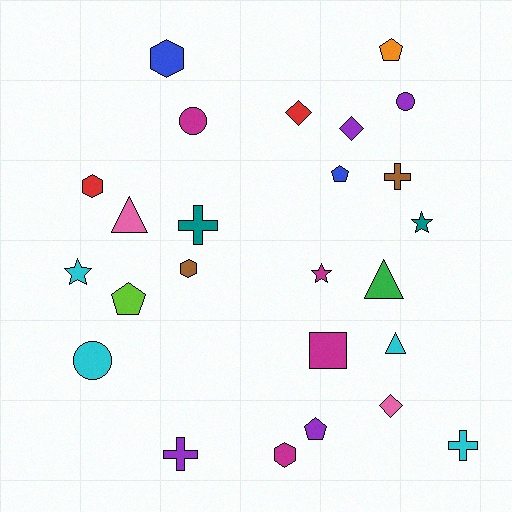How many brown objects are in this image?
There are 2 brown objects.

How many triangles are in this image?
There are 3 triangles.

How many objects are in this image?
There are 25 objects.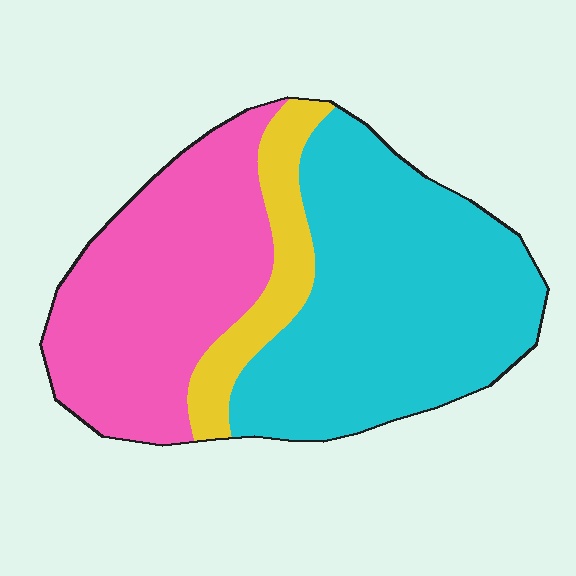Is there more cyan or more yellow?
Cyan.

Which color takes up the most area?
Cyan, at roughly 50%.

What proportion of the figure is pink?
Pink covers about 40% of the figure.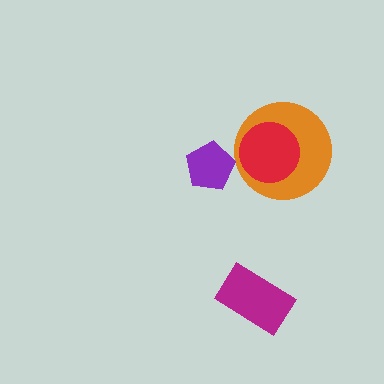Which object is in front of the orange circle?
The red circle is in front of the orange circle.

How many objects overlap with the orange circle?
1 object overlaps with the orange circle.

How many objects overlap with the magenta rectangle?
0 objects overlap with the magenta rectangle.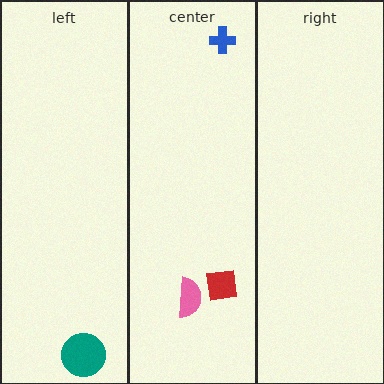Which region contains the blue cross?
The center region.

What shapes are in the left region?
The teal circle.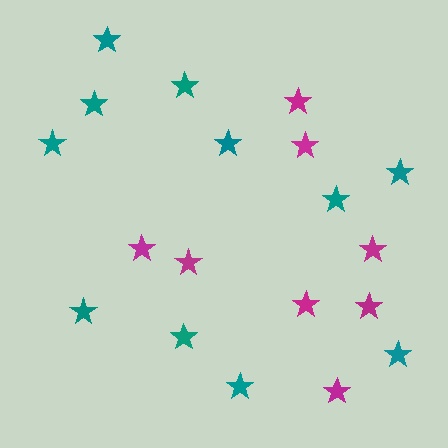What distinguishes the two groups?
There are 2 groups: one group of teal stars (11) and one group of magenta stars (8).